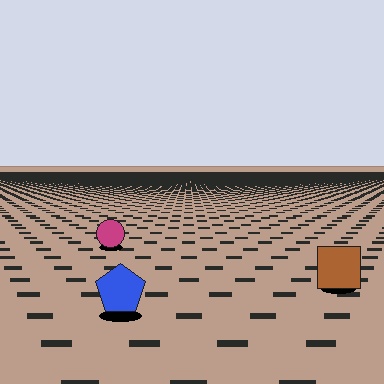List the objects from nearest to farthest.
From nearest to farthest: the blue pentagon, the brown square, the magenta circle.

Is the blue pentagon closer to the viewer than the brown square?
Yes. The blue pentagon is closer — you can tell from the texture gradient: the ground texture is coarser near it.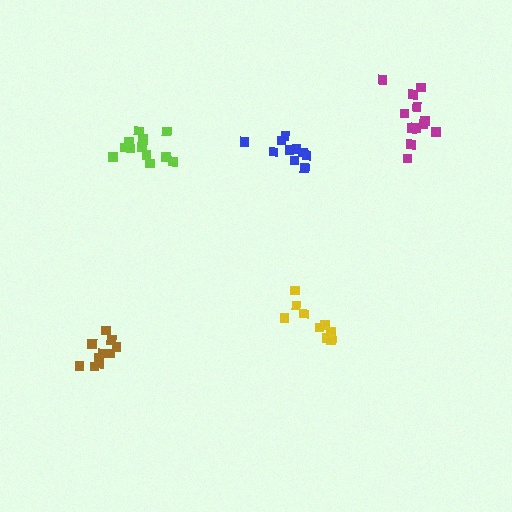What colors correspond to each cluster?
The clusters are colored: brown, yellow, blue, magenta, lime.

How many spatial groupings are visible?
There are 5 spatial groupings.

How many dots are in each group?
Group 1: 10 dots, Group 2: 9 dots, Group 3: 10 dots, Group 4: 13 dots, Group 5: 13 dots (55 total).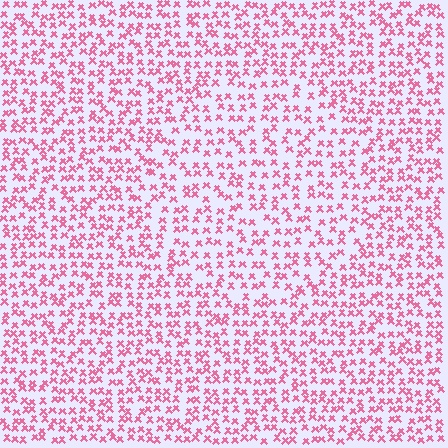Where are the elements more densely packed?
The elements are more densely packed outside the circle boundary.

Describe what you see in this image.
The image contains small pink elements arranged at two different densities. A circle-shaped region is visible where the elements are less densely packed than the surrounding area.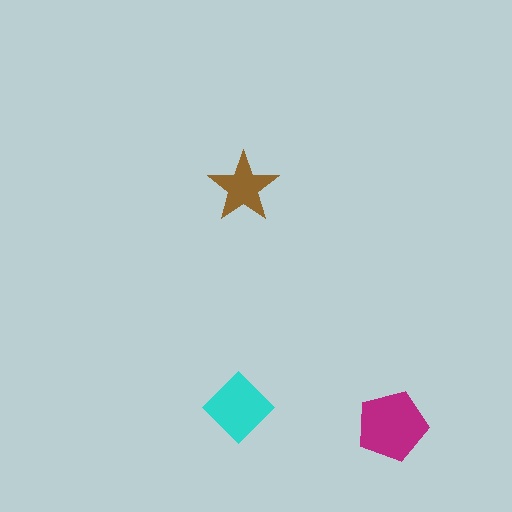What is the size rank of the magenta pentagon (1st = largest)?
1st.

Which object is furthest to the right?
The magenta pentagon is rightmost.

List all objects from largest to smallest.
The magenta pentagon, the cyan diamond, the brown star.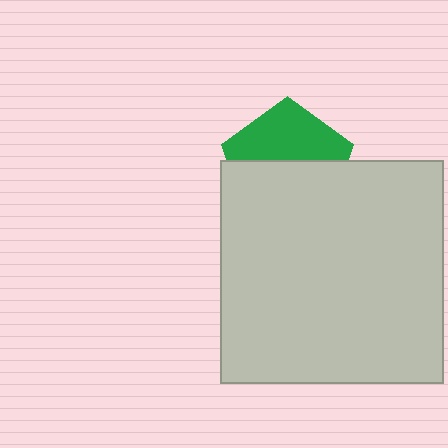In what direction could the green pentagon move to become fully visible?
The green pentagon could move up. That would shift it out from behind the light gray square entirely.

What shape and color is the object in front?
The object in front is a light gray square.